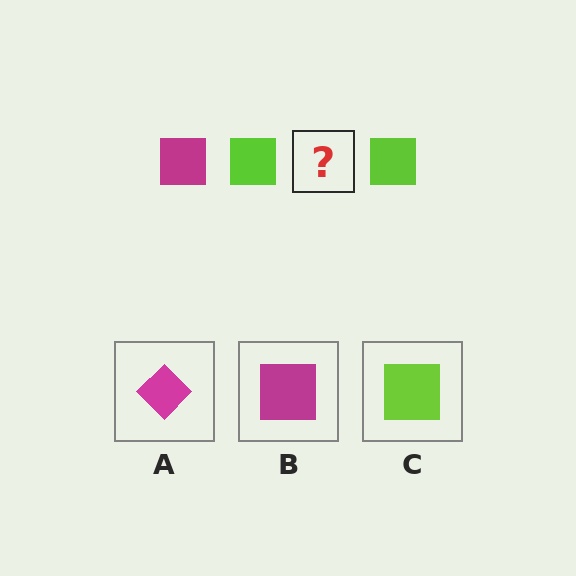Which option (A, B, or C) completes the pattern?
B.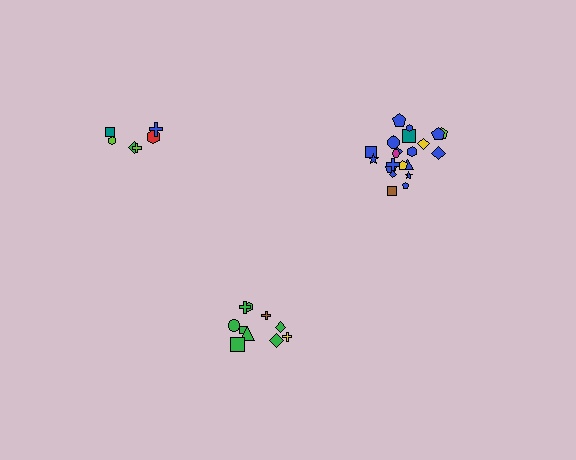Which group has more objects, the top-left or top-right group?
The top-right group.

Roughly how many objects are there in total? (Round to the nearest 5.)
Roughly 40 objects in total.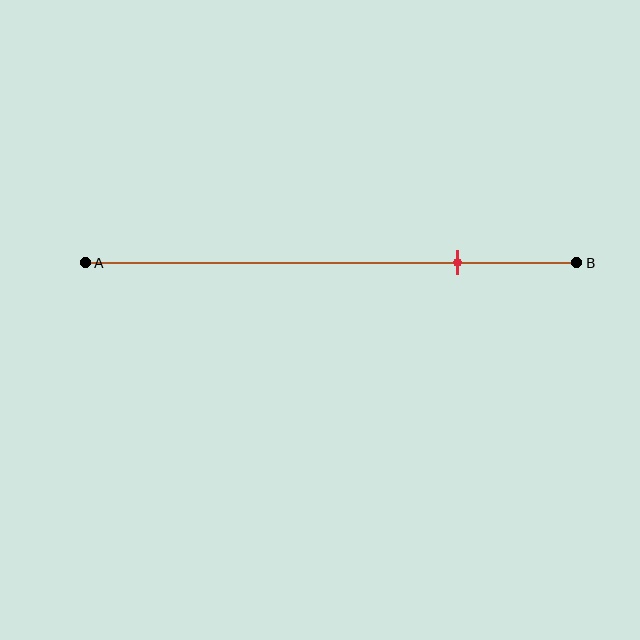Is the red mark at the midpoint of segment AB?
No, the mark is at about 75% from A, not at the 50% midpoint.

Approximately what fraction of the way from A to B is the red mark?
The red mark is approximately 75% of the way from A to B.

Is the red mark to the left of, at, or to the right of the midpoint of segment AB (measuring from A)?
The red mark is to the right of the midpoint of segment AB.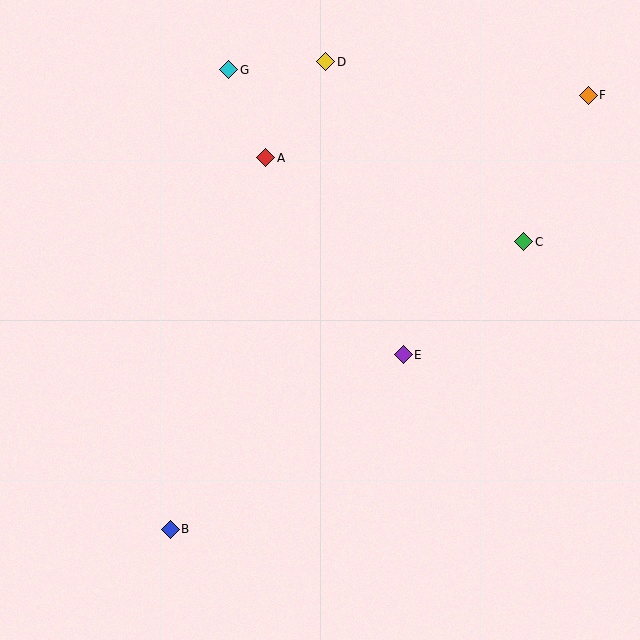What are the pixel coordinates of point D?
Point D is at (326, 62).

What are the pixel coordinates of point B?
Point B is at (170, 529).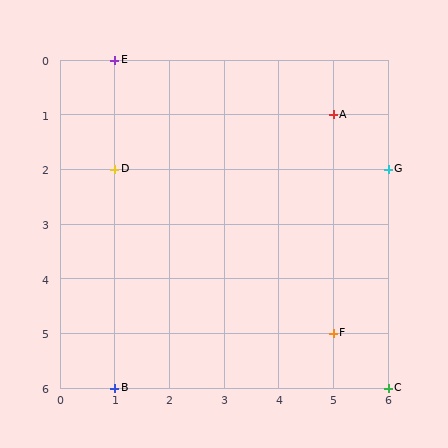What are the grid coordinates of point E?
Point E is at grid coordinates (1, 0).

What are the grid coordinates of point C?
Point C is at grid coordinates (6, 6).